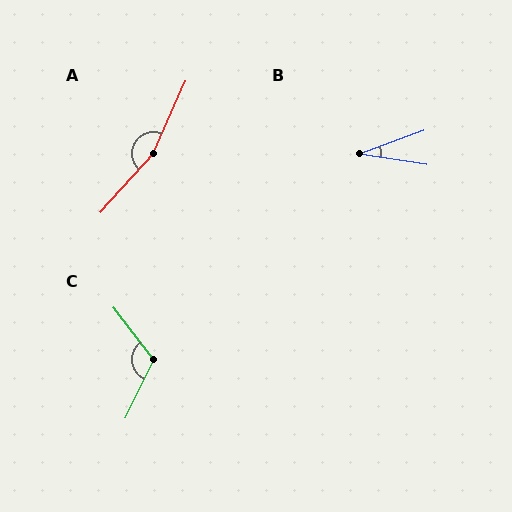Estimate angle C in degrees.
Approximately 116 degrees.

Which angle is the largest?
A, at approximately 162 degrees.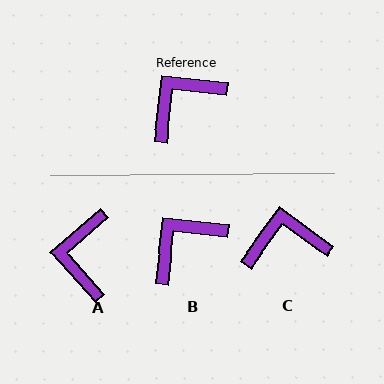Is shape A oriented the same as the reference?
No, it is off by about 48 degrees.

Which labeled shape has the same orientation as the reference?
B.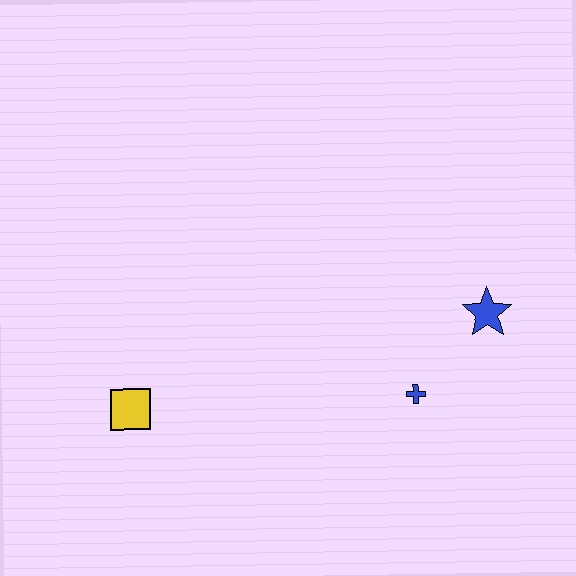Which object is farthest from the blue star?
The yellow square is farthest from the blue star.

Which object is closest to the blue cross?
The blue star is closest to the blue cross.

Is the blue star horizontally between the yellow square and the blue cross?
No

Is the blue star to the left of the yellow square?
No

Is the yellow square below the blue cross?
Yes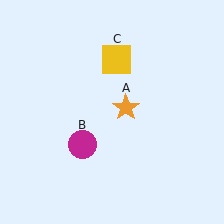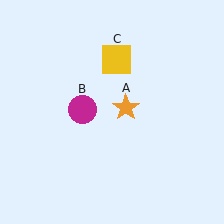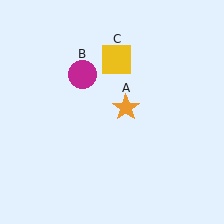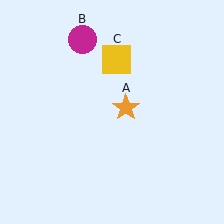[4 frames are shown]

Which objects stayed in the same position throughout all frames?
Orange star (object A) and yellow square (object C) remained stationary.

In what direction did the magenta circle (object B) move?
The magenta circle (object B) moved up.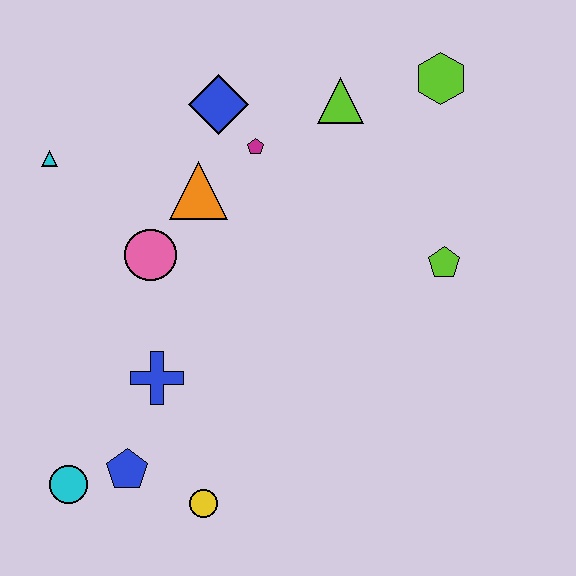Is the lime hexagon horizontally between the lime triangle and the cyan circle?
No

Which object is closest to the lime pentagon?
The lime hexagon is closest to the lime pentagon.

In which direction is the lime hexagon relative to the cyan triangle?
The lime hexagon is to the right of the cyan triangle.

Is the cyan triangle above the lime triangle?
No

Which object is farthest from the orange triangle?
The cyan circle is farthest from the orange triangle.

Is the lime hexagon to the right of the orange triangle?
Yes